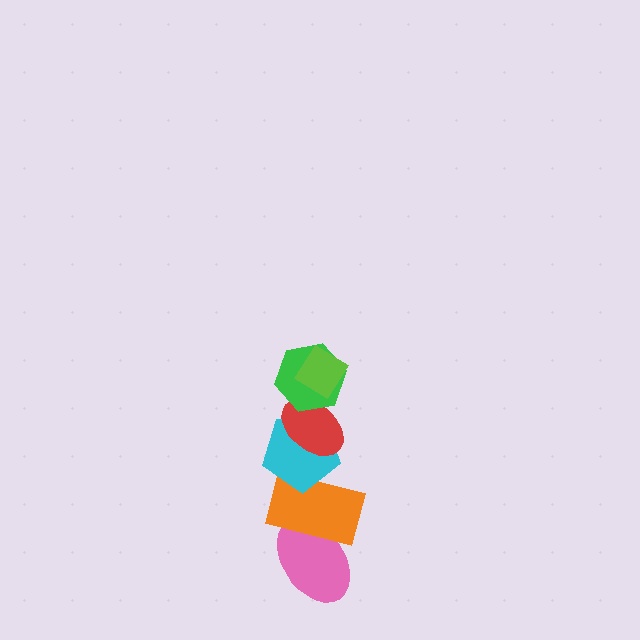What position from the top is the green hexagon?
The green hexagon is 2nd from the top.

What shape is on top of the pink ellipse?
The orange rectangle is on top of the pink ellipse.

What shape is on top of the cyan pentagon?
The red ellipse is on top of the cyan pentagon.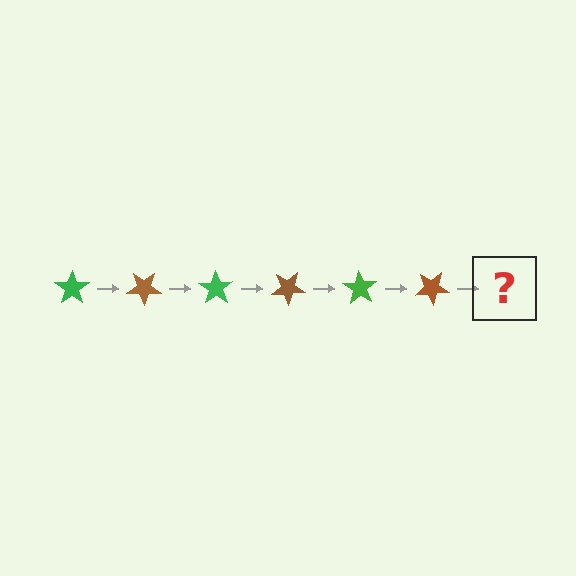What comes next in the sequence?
The next element should be a green star, rotated 210 degrees from the start.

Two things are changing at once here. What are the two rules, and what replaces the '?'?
The two rules are that it rotates 35 degrees each step and the color cycles through green and brown. The '?' should be a green star, rotated 210 degrees from the start.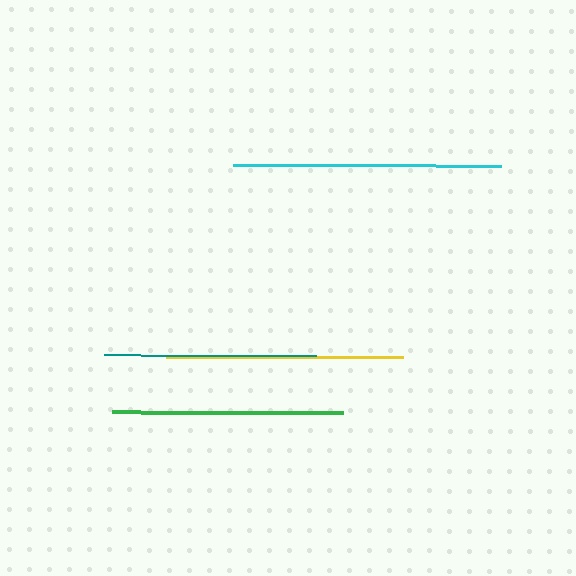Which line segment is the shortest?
The teal line is the shortest at approximately 211 pixels.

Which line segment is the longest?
The cyan line is the longest at approximately 268 pixels.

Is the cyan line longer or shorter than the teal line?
The cyan line is longer than the teal line.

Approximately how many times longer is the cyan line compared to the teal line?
The cyan line is approximately 1.3 times the length of the teal line.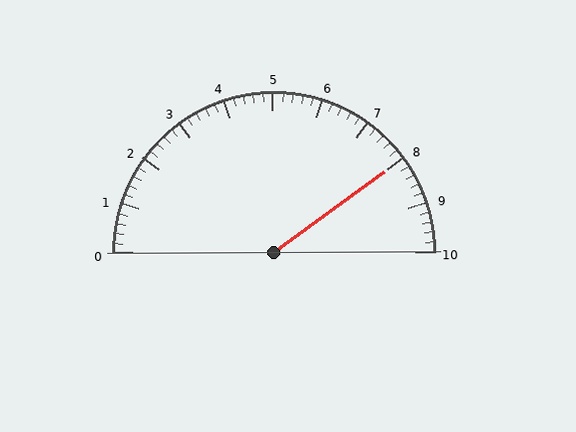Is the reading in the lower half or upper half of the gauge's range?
The reading is in the upper half of the range (0 to 10).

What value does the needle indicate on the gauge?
The needle indicates approximately 8.0.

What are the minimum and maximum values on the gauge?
The gauge ranges from 0 to 10.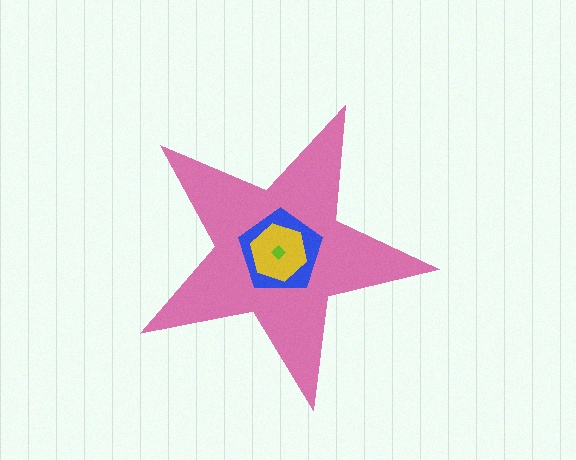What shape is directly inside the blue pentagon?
The yellow hexagon.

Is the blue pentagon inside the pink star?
Yes.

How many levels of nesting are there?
4.